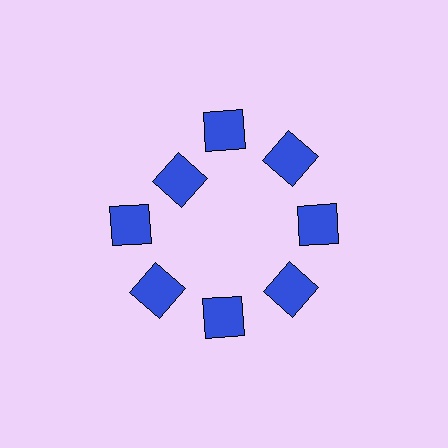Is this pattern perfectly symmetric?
No. The 8 blue squares are arranged in a ring, but one element near the 10 o'clock position is pulled inward toward the center, breaking the 8-fold rotational symmetry.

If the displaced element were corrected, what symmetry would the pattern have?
It would have 8-fold rotational symmetry — the pattern would map onto itself every 45 degrees.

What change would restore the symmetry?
The symmetry would be restored by moving it outward, back onto the ring so that all 8 squares sit at equal angles and equal distance from the center.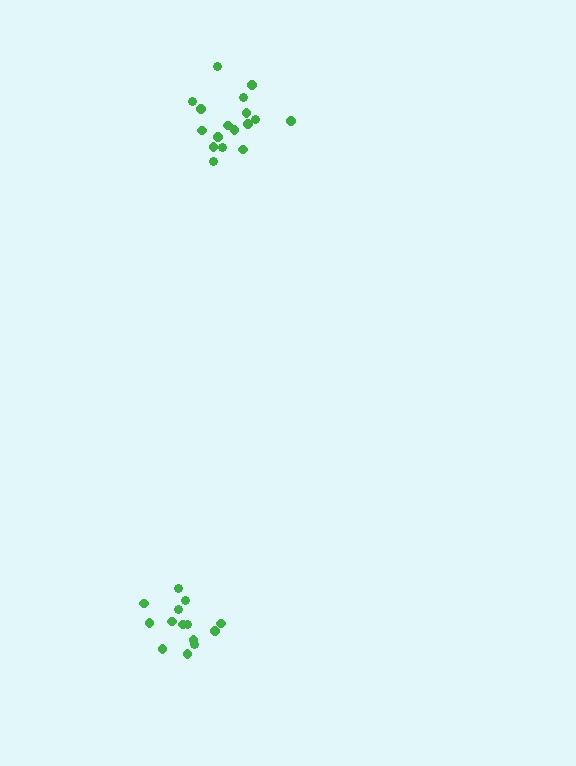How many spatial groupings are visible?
There are 2 spatial groupings.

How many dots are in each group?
Group 1: 17 dots, Group 2: 14 dots (31 total).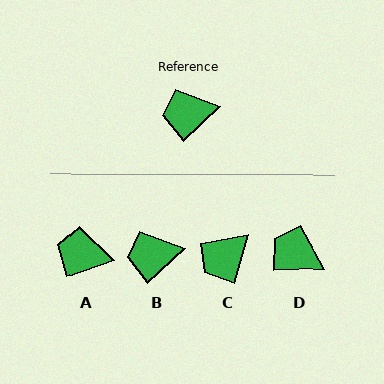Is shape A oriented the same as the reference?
No, it is off by about 23 degrees.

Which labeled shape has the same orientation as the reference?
B.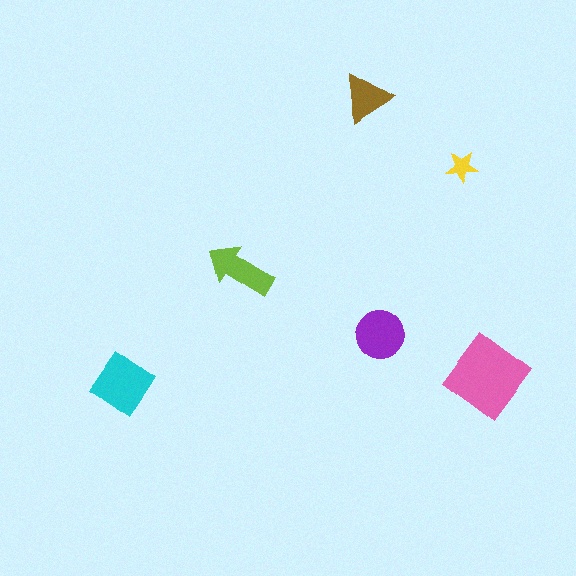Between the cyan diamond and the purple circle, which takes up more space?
The cyan diamond.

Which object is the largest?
The pink diamond.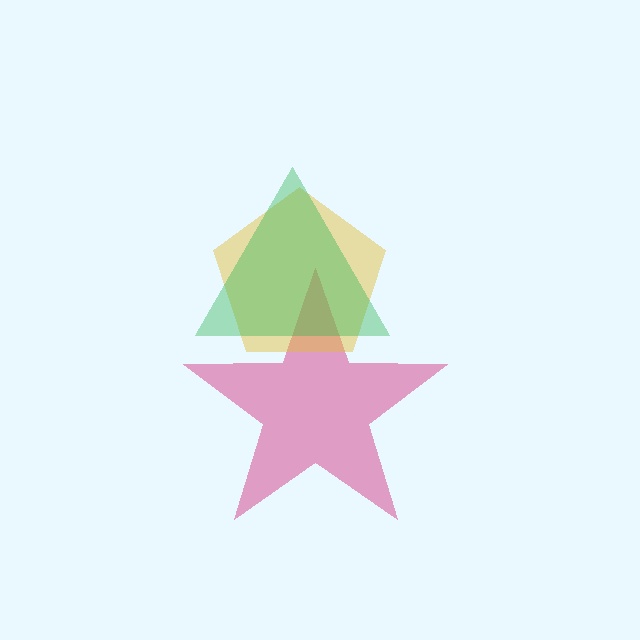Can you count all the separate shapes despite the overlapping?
Yes, there are 3 separate shapes.